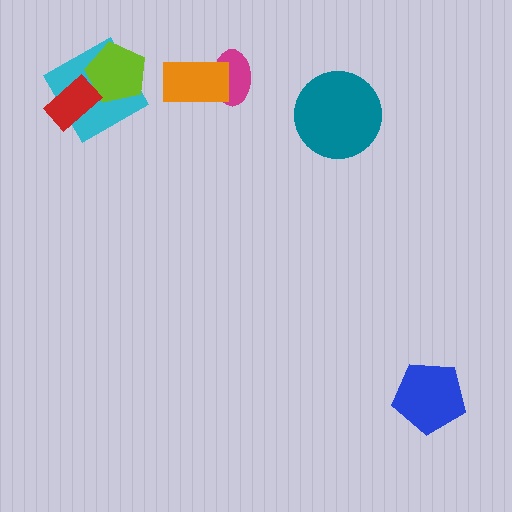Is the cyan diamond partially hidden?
Yes, it is partially covered by another shape.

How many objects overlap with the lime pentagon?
1 object overlaps with the lime pentagon.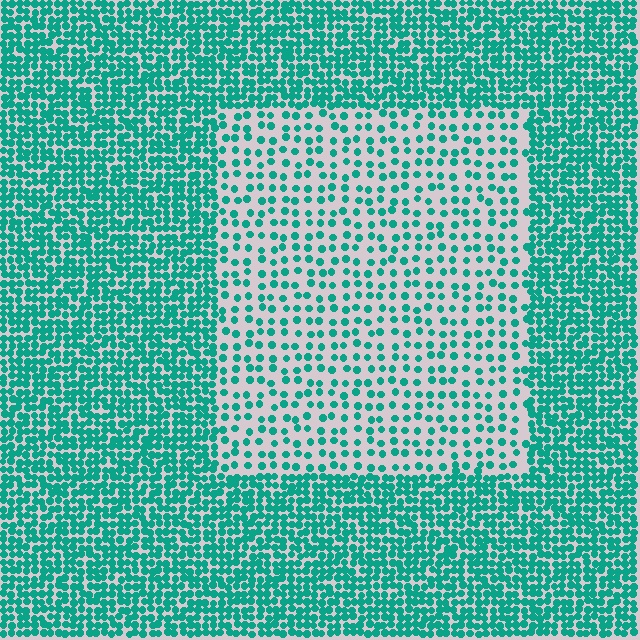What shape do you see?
I see a rectangle.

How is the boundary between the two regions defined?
The boundary is defined by a change in element density (approximately 2.4x ratio). All elements are the same color, size, and shape.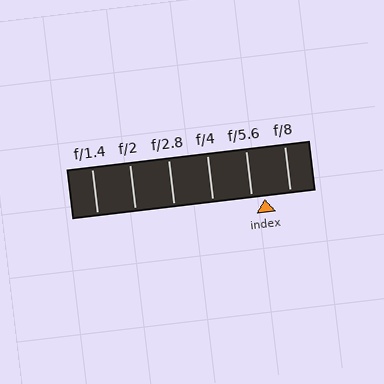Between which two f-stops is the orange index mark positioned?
The index mark is between f/5.6 and f/8.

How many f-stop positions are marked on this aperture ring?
There are 6 f-stop positions marked.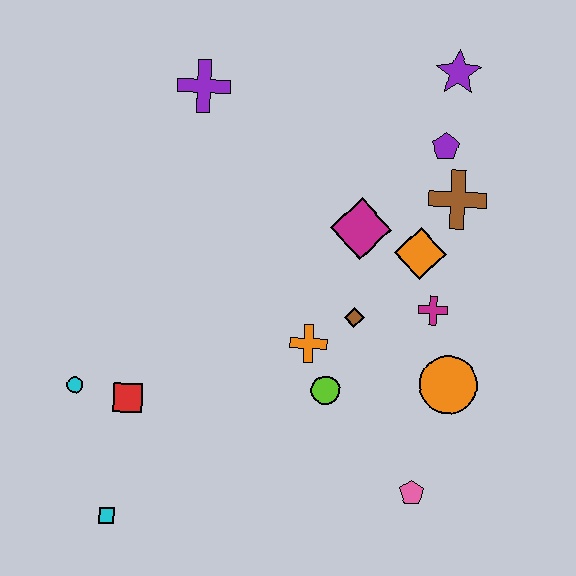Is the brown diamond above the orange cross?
Yes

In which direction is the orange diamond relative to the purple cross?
The orange diamond is to the right of the purple cross.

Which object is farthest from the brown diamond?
The cyan square is farthest from the brown diamond.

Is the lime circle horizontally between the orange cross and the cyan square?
No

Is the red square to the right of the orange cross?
No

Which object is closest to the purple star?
The purple pentagon is closest to the purple star.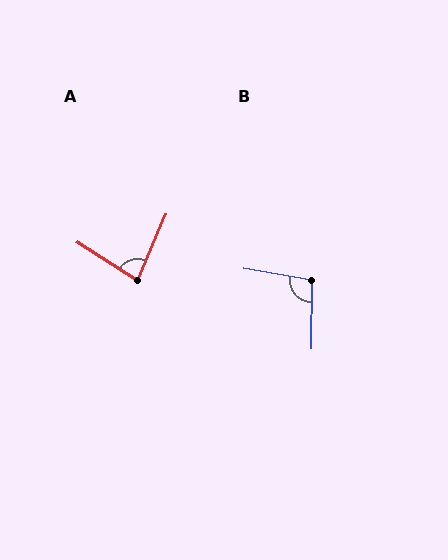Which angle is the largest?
B, at approximately 98 degrees.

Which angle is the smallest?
A, at approximately 81 degrees.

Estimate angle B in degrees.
Approximately 98 degrees.